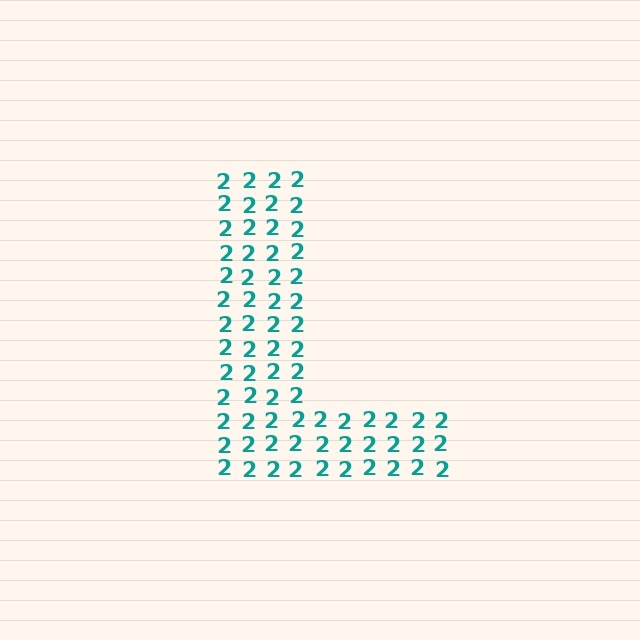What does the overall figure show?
The overall figure shows the letter L.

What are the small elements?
The small elements are digit 2's.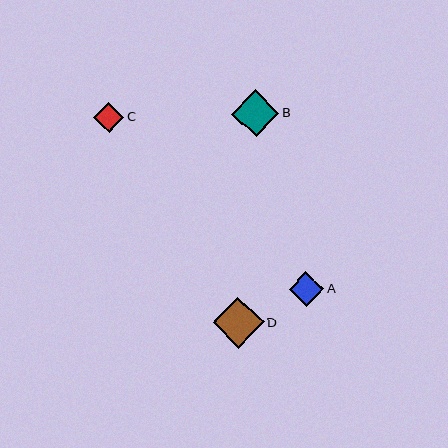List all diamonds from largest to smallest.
From largest to smallest: D, B, A, C.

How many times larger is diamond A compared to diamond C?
Diamond A is approximately 1.1 times the size of diamond C.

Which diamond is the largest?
Diamond D is the largest with a size of approximately 51 pixels.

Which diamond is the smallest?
Diamond C is the smallest with a size of approximately 30 pixels.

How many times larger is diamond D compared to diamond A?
Diamond D is approximately 1.5 times the size of diamond A.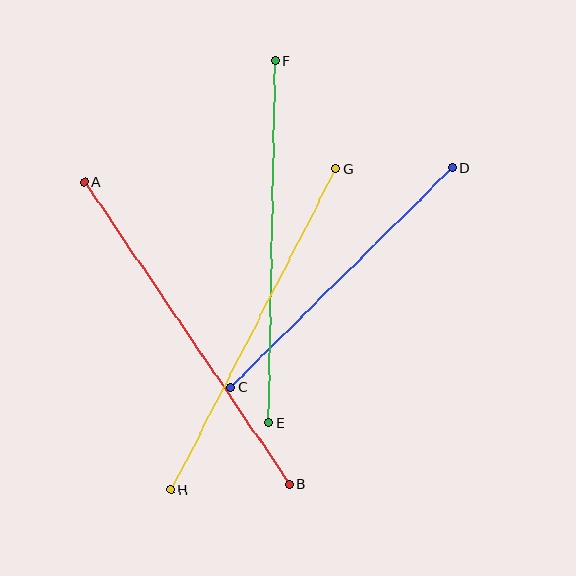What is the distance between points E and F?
The distance is approximately 362 pixels.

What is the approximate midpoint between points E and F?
The midpoint is at approximately (272, 242) pixels.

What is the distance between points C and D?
The distance is approximately 312 pixels.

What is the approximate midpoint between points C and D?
The midpoint is at approximately (341, 278) pixels.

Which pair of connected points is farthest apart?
Points A and B are farthest apart.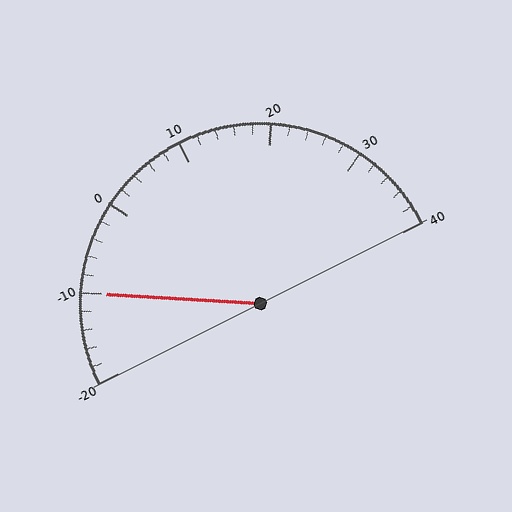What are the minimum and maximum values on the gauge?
The gauge ranges from -20 to 40.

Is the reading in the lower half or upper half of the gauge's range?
The reading is in the lower half of the range (-20 to 40).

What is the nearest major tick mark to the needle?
The nearest major tick mark is -10.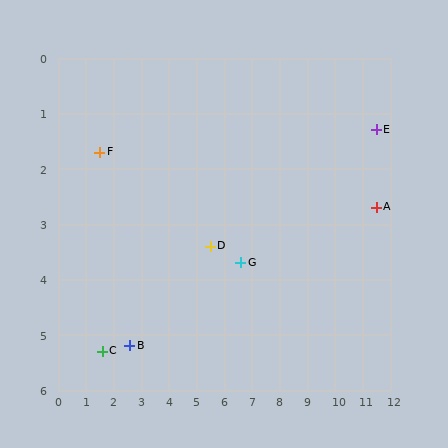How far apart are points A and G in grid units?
Points A and G are about 5.0 grid units apart.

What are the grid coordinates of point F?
Point F is at approximately (1.5, 1.7).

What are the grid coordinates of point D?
Point D is at approximately (5.5, 3.4).